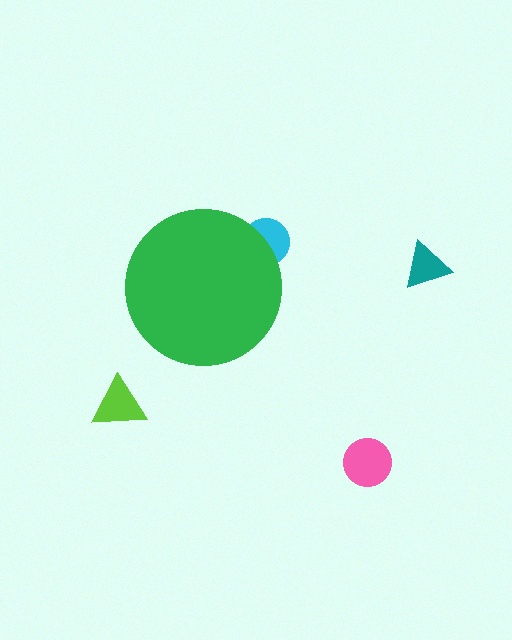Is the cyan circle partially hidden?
Yes, the cyan circle is partially hidden behind the green circle.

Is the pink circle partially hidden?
No, the pink circle is fully visible.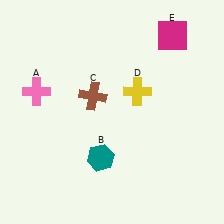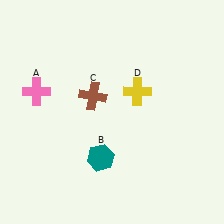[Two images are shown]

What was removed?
The magenta square (E) was removed in Image 2.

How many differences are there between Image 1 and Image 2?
There is 1 difference between the two images.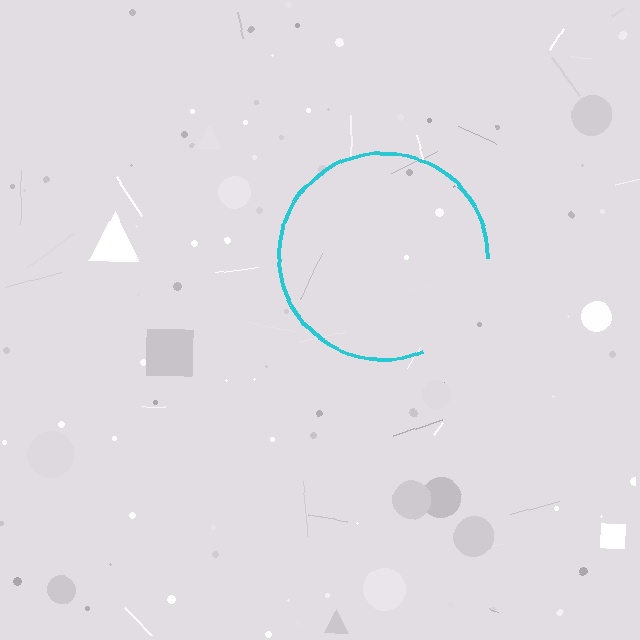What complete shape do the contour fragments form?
The contour fragments form a circle.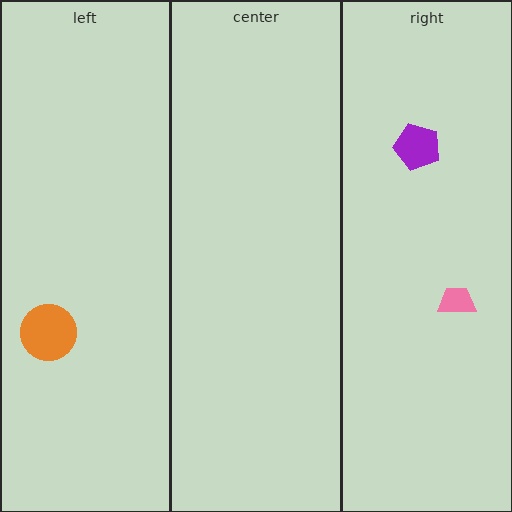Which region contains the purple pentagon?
The right region.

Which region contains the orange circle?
The left region.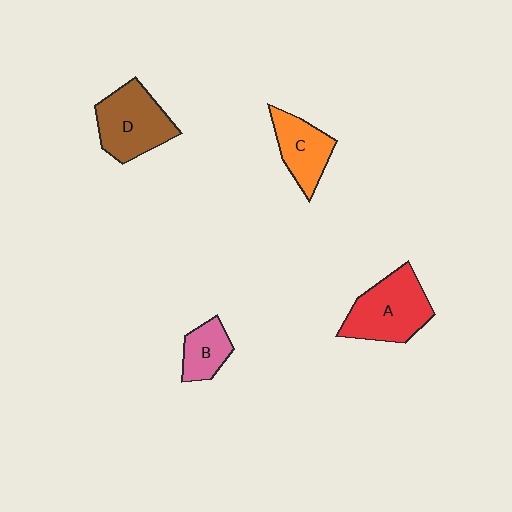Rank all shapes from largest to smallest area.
From largest to smallest: A (red), D (brown), C (orange), B (pink).